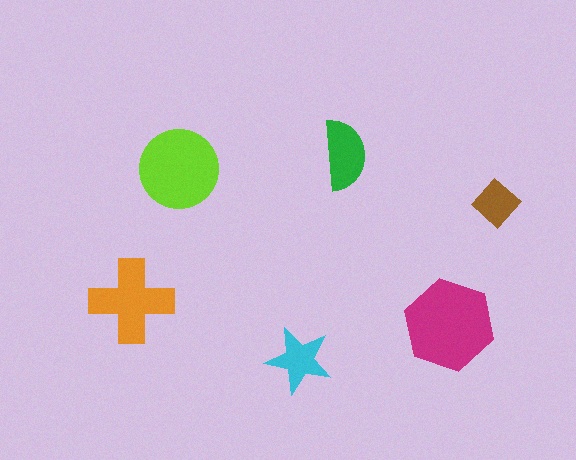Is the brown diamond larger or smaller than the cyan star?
Smaller.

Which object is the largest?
The magenta hexagon.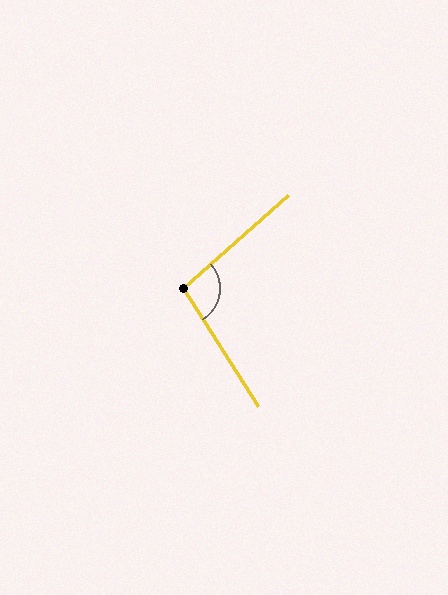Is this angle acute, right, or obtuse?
It is obtuse.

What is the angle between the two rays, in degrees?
Approximately 99 degrees.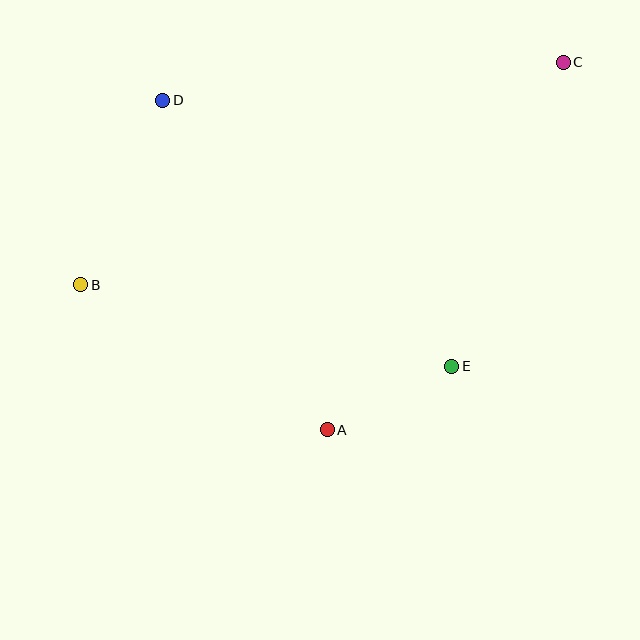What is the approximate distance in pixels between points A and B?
The distance between A and B is approximately 286 pixels.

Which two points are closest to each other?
Points A and E are closest to each other.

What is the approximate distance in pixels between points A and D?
The distance between A and D is approximately 368 pixels.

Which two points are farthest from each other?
Points B and C are farthest from each other.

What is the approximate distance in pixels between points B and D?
The distance between B and D is approximately 202 pixels.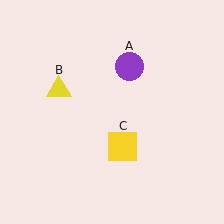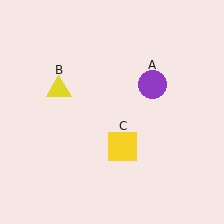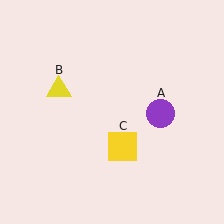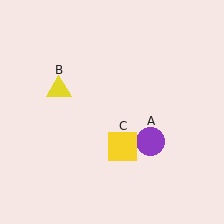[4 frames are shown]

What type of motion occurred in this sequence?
The purple circle (object A) rotated clockwise around the center of the scene.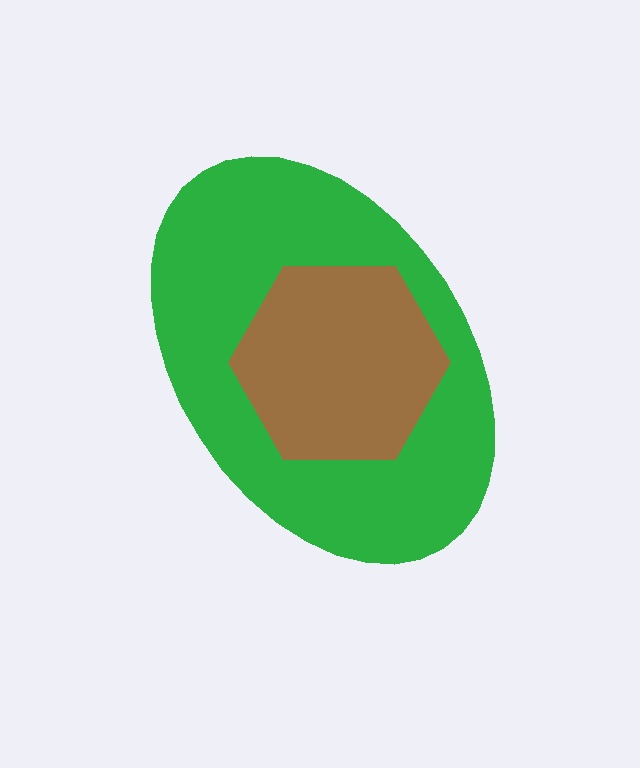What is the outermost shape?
The green ellipse.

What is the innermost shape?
The brown hexagon.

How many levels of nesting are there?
2.